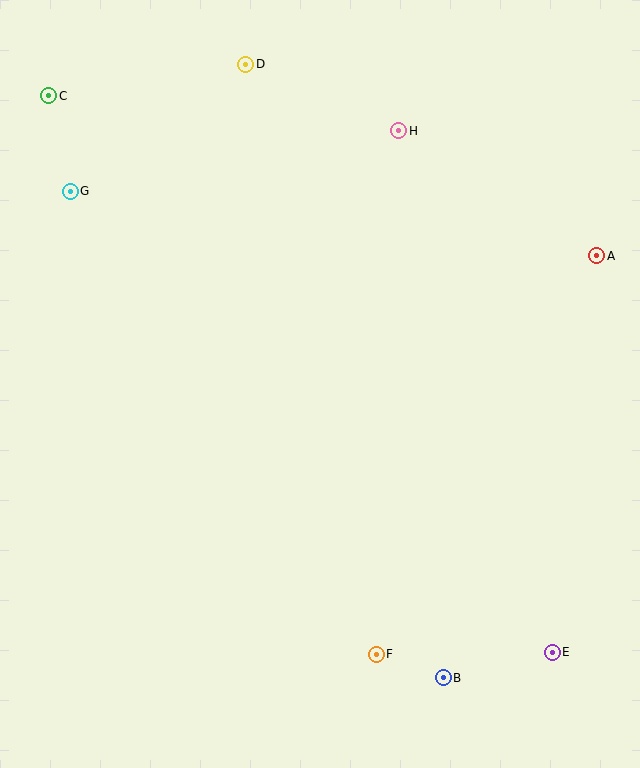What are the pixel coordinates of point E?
Point E is at (552, 652).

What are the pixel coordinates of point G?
Point G is at (70, 191).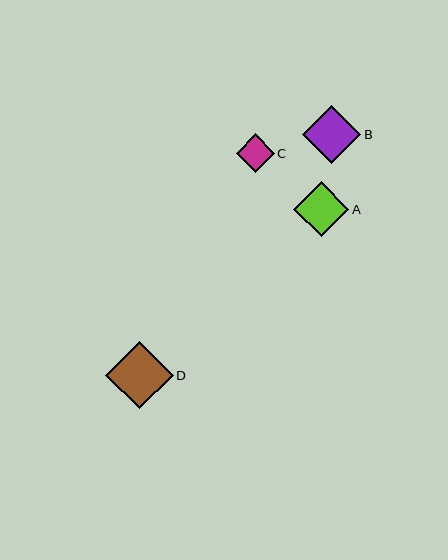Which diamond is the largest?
Diamond D is the largest with a size of approximately 68 pixels.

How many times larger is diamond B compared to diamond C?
Diamond B is approximately 1.5 times the size of diamond C.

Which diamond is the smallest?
Diamond C is the smallest with a size of approximately 38 pixels.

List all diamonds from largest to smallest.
From largest to smallest: D, B, A, C.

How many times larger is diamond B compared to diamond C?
Diamond B is approximately 1.5 times the size of diamond C.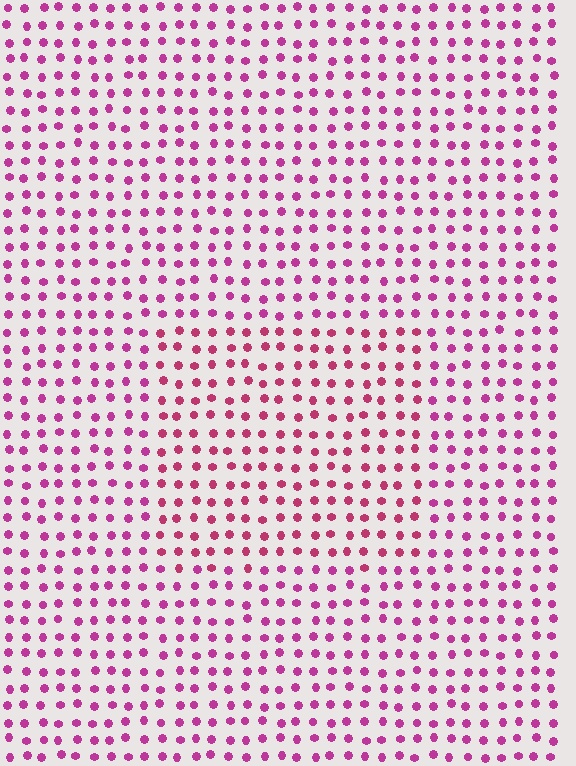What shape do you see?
I see a rectangle.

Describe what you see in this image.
The image is filled with small magenta elements in a uniform arrangement. A rectangle-shaped region is visible where the elements are tinted to a slightly different hue, forming a subtle color boundary.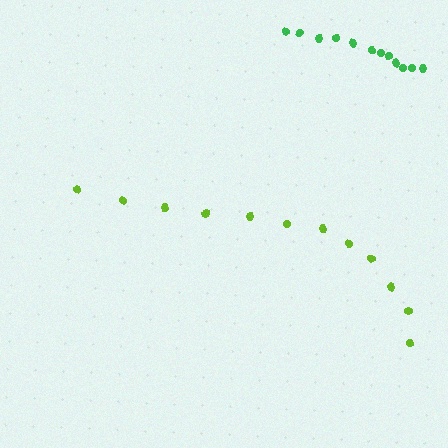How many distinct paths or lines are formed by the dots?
There are 2 distinct paths.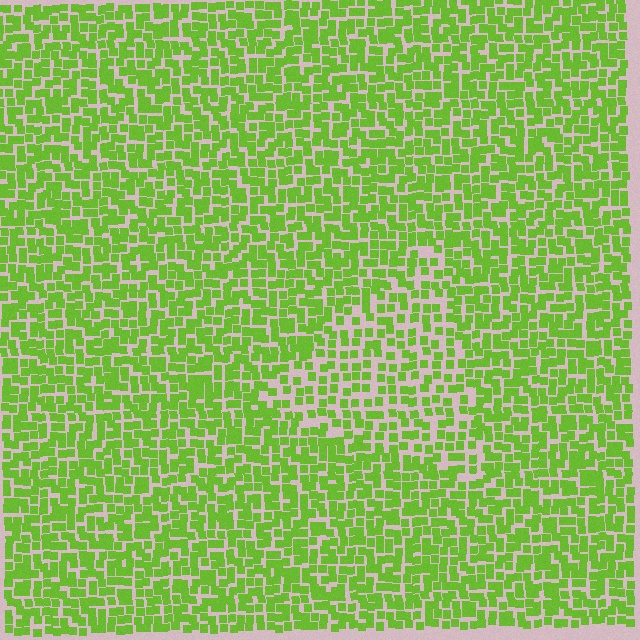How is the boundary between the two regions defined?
The boundary is defined by a change in element density (approximately 1.6x ratio). All elements are the same color, size, and shape.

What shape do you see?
I see a triangle.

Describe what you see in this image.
The image contains small lime elements arranged at two different densities. A triangle-shaped region is visible where the elements are less densely packed than the surrounding area.